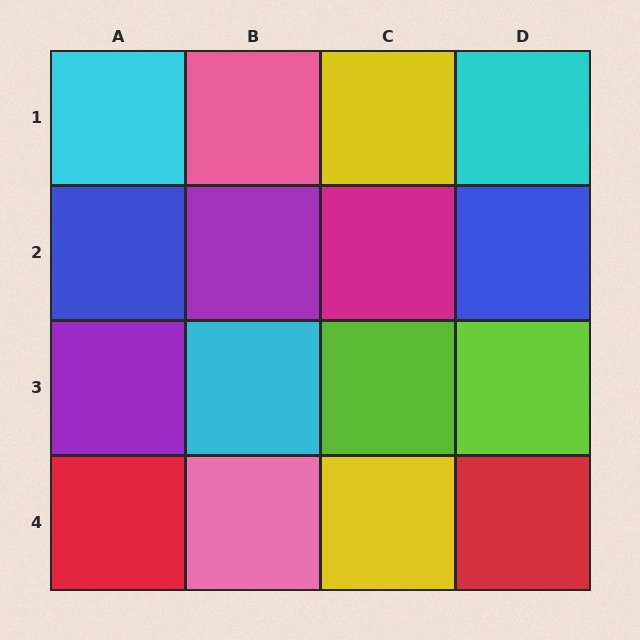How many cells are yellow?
2 cells are yellow.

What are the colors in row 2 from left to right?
Blue, purple, magenta, blue.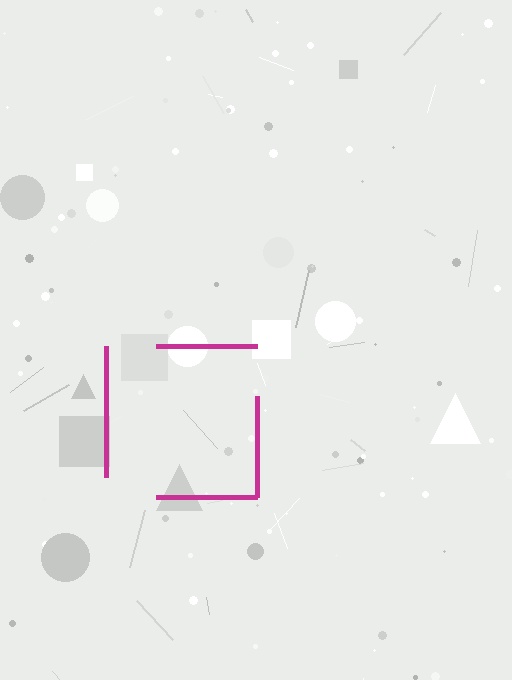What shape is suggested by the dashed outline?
The dashed outline suggests a square.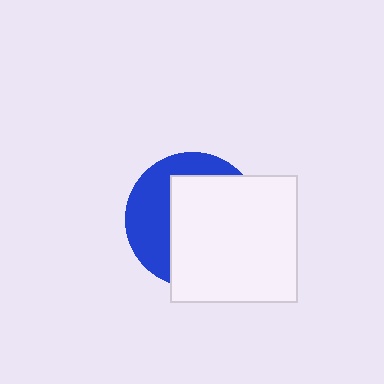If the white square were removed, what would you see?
You would see the complete blue circle.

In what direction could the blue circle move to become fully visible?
The blue circle could move left. That would shift it out from behind the white square entirely.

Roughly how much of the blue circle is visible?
A small part of it is visible (roughly 38%).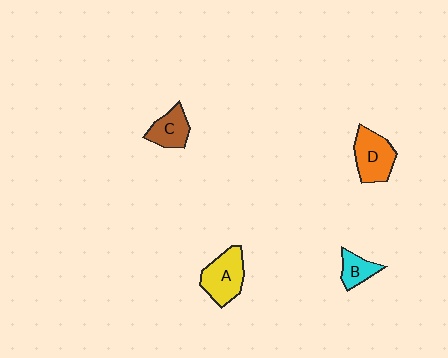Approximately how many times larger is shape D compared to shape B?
Approximately 1.8 times.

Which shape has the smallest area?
Shape B (cyan).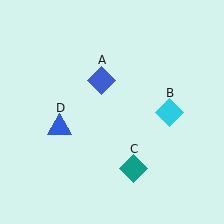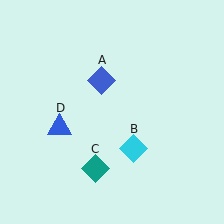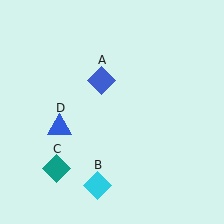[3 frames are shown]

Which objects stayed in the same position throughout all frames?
Blue diamond (object A) and blue triangle (object D) remained stationary.